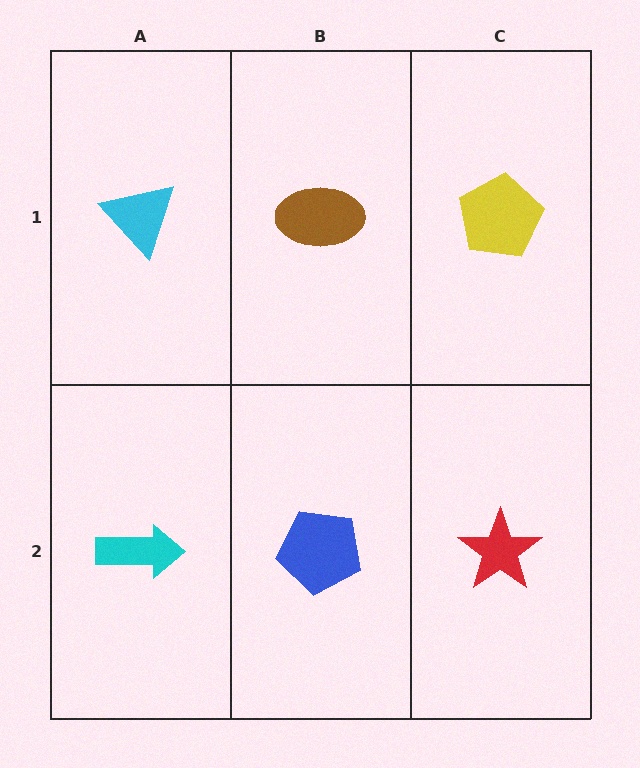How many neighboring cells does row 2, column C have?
2.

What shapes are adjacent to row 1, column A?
A cyan arrow (row 2, column A), a brown ellipse (row 1, column B).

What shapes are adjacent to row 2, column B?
A brown ellipse (row 1, column B), a cyan arrow (row 2, column A), a red star (row 2, column C).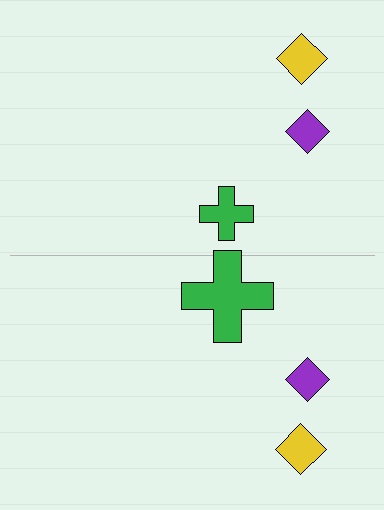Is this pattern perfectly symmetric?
No, the pattern is not perfectly symmetric. The green cross on the bottom side has a different size than its mirror counterpart.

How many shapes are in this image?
There are 6 shapes in this image.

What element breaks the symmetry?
The green cross on the bottom side has a different size than its mirror counterpart.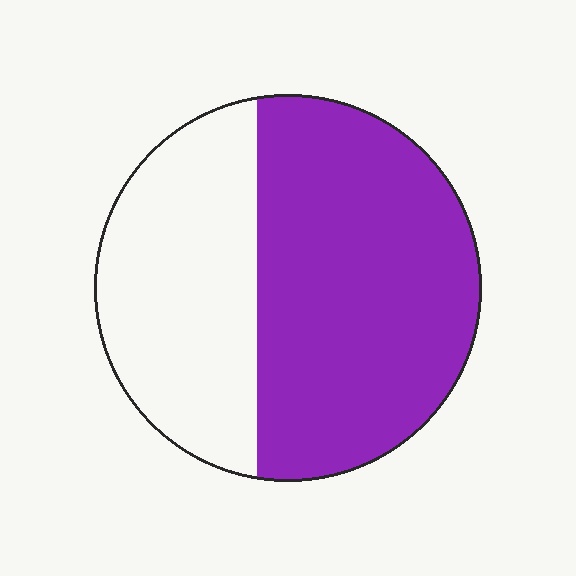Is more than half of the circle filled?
Yes.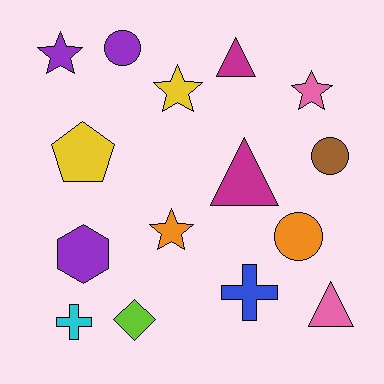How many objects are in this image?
There are 15 objects.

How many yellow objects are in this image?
There are 2 yellow objects.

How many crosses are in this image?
There are 2 crosses.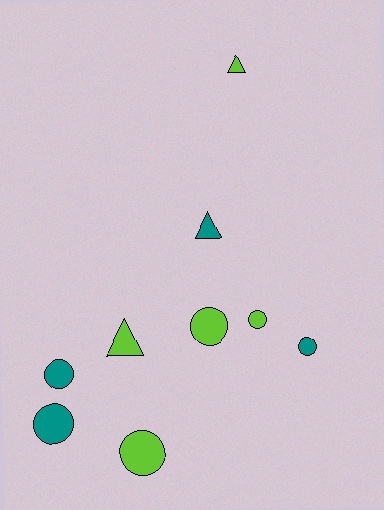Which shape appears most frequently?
Circle, with 6 objects.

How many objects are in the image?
There are 9 objects.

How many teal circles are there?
There are 3 teal circles.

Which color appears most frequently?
Lime, with 5 objects.